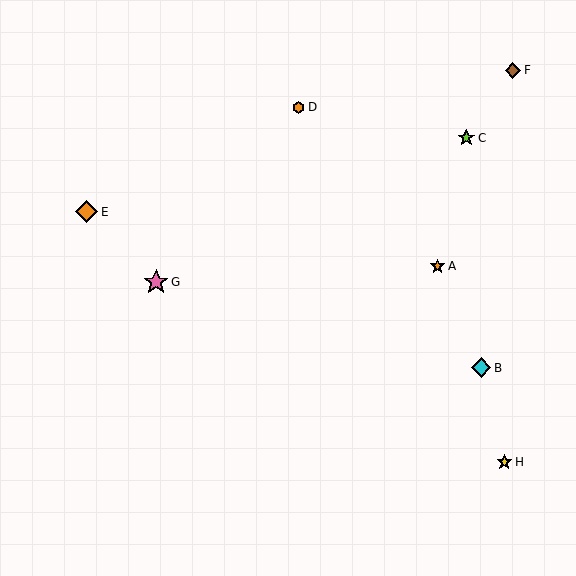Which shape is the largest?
The pink star (labeled G) is the largest.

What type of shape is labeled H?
Shape H is a yellow star.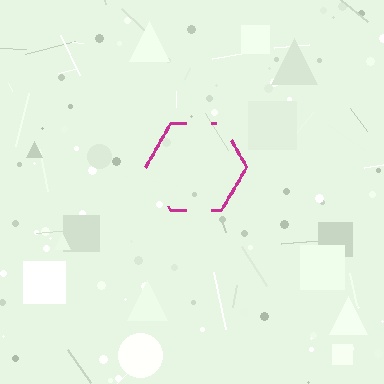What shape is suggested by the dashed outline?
The dashed outline suggests a hexagon.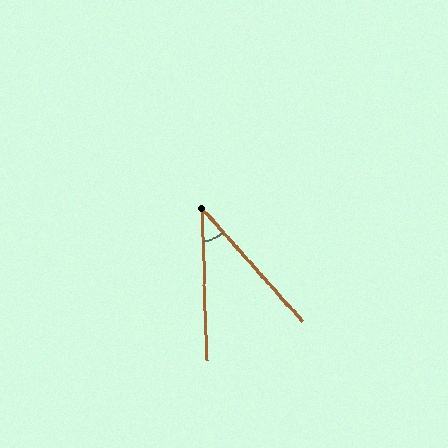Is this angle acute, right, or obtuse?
It is acute.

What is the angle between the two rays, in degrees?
Approximately 39 degrees.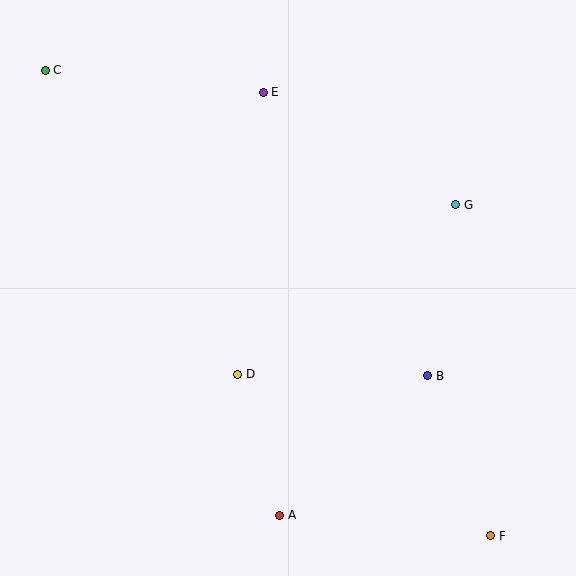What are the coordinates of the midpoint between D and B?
The midpoint between D and B is at (333, 375).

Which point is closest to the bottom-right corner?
Point F is closest to the bottom-right corner.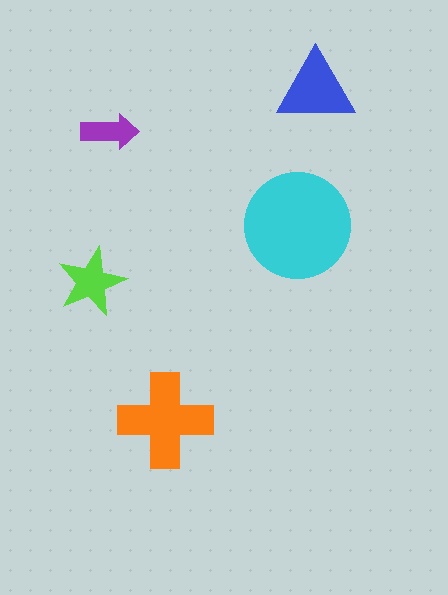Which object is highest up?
The blue triangle is topmost.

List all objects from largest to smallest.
The cyan circle, the orange cross, the blue triangle, the lime star, the purple arrow.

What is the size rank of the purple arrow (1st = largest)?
5th.